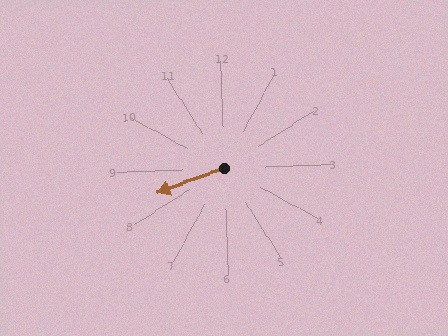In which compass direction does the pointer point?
West.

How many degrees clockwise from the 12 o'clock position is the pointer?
Approximately 252 degrees.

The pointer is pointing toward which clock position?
Roughly 8 o'clock.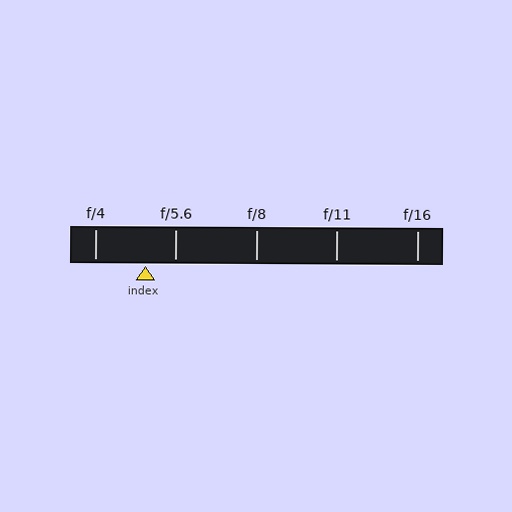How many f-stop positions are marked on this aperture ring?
There are 5 f-stop positions marked.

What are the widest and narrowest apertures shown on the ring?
The widest aperture shown is f/4 and the narrowest is f/16.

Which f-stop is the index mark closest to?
The index mark is closest to f/5.6.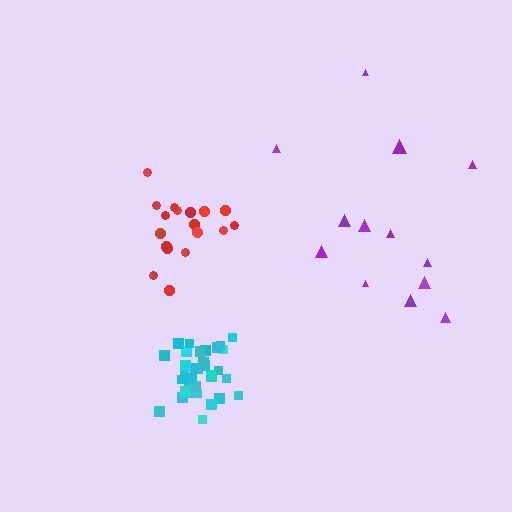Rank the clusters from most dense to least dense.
cyan, red, purple.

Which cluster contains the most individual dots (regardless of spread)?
Cyan (33).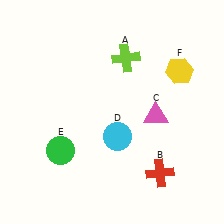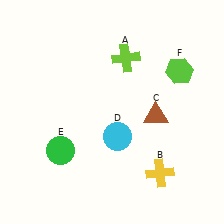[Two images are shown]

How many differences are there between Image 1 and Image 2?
There are 3 differences between the two images.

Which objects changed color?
B changed from red to yellow. C changed from pink to brown. F changed from yellow to lime.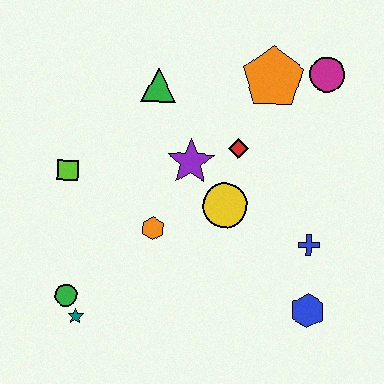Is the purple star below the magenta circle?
Yes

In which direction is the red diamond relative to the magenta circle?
The red diamond is to the left of the magenta circle.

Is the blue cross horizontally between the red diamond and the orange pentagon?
No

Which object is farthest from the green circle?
The magenta circle is farthest from the green circle.